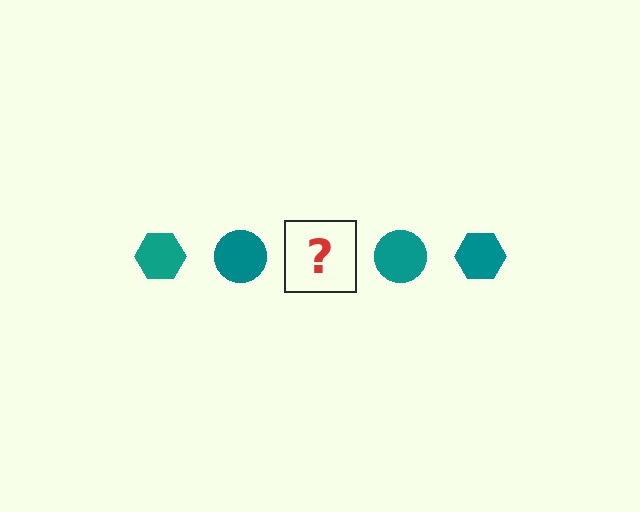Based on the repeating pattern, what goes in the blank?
The blank should be a teal hexagon.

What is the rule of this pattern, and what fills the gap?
The rule is that the pattern cycles through hexagon, circle shapes in teal. The gap should be filled with a teal hexagon.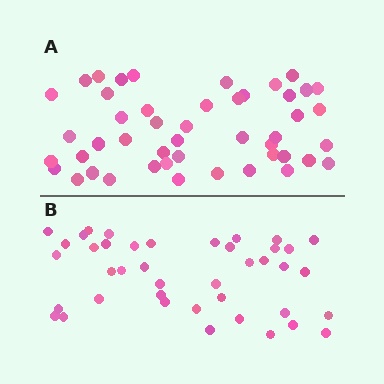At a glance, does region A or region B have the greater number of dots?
Region A (the top region) has more dots.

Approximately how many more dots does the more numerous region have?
Region A has about 6 more dots than region B.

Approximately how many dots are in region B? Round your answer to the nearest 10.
About 40 dots. (The exact count is 41, which rounds to 40.)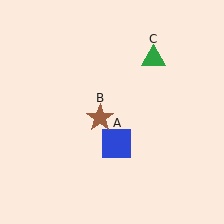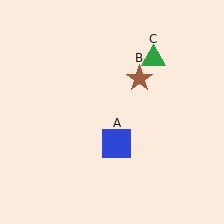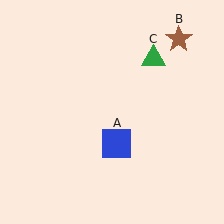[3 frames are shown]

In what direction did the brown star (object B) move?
The brown star (object B) moved up and to the right.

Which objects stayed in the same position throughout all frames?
Blue square (object A) and green triangle (object C) remained stationary.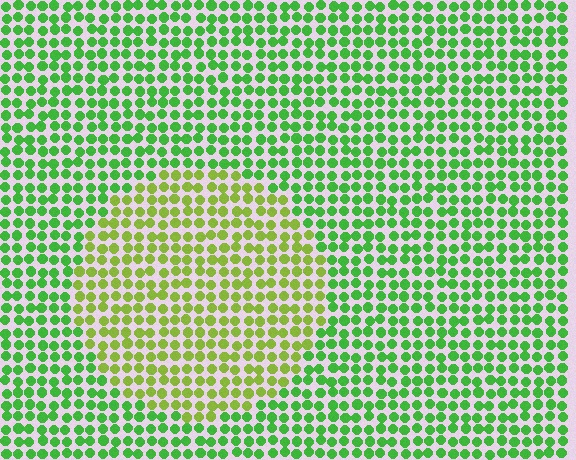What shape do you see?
I see a circle.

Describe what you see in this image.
The image is filled with small green elements in a uniform arrangement. A circle-shaped region is visible where the elements are tinted to a slightly different hue, forming a subtle color boundary.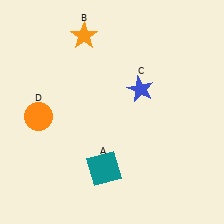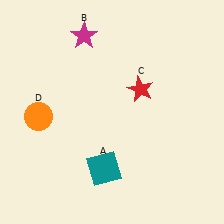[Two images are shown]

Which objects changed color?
B changed from orange to magenta. C changed from blue to red.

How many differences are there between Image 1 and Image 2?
There are 2 differences between the two images.